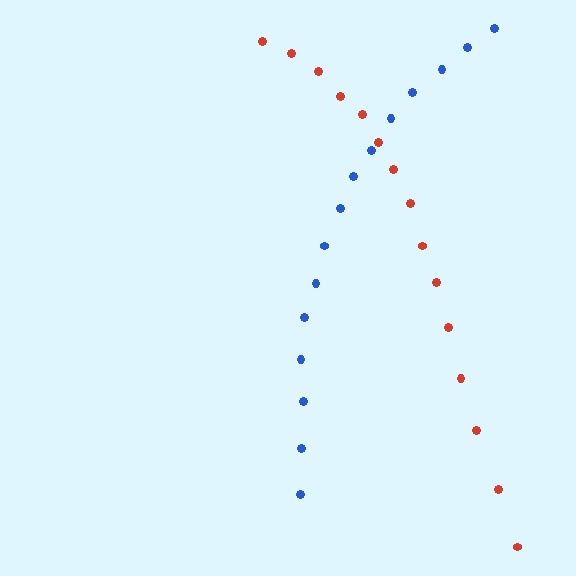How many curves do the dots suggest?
There are 2 distinct paths.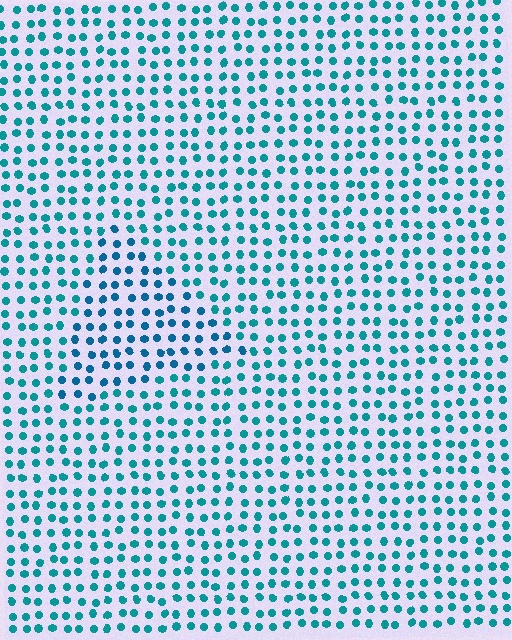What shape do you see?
I see a triangle.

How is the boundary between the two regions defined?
The boundary is defined purely by a slight shift in hue (about 20 degrees). Spacing, size, and orientation are identical on both sides.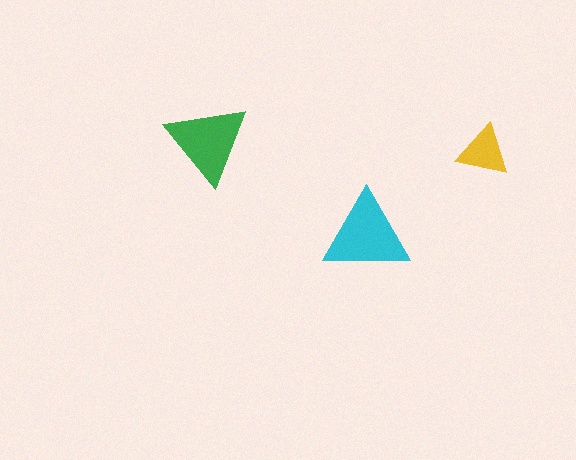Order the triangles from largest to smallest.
the cyan one, the green one, the yellow one.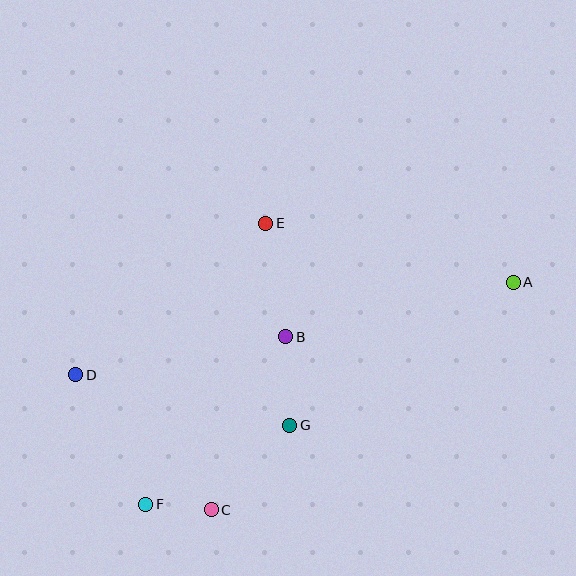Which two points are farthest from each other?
Points A and D are farthest from each other.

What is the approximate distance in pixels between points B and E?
The distance between B and E is approximately 115 pixels.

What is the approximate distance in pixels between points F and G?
The distance between F and G is approximately 164 pixels.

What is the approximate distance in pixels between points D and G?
The distance between D and G is approximately 220 pixels.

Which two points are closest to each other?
Points C and F are closest to each other.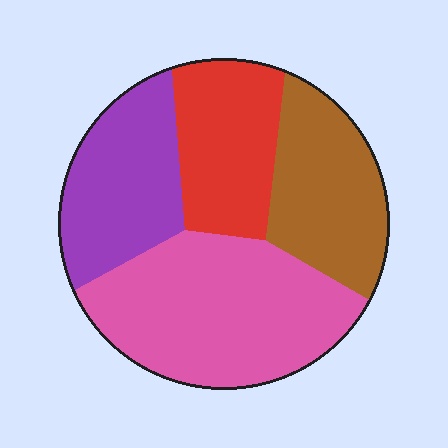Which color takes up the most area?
Pink, at roughly 35%.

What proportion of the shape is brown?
Brown takes up between a sixth and a third of the shape.